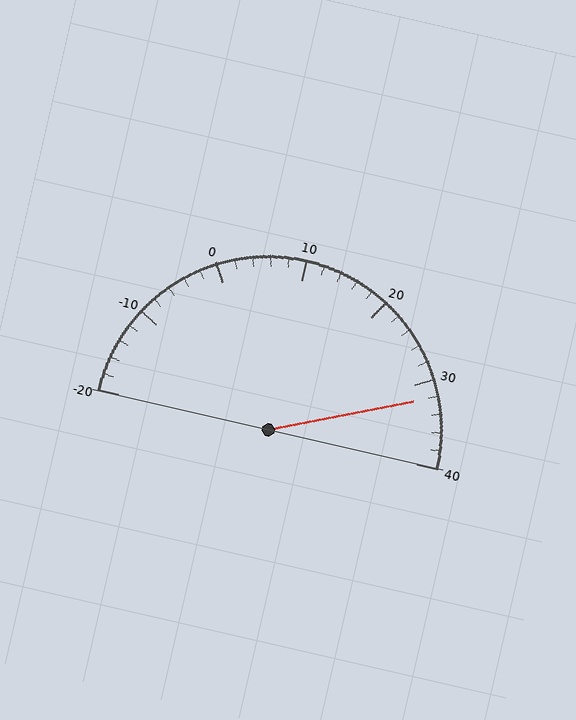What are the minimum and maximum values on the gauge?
The gauge ranges from -20 to 40.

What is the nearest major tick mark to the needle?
The nearest major tick mark is 30.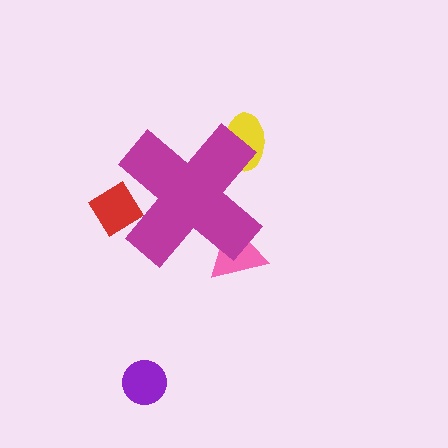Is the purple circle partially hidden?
No, the purple circle is fully visible.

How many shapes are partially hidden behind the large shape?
3 shapes are partially hidden.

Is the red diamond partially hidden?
Yes, the red diamond is partially hidden behind the magenta cross.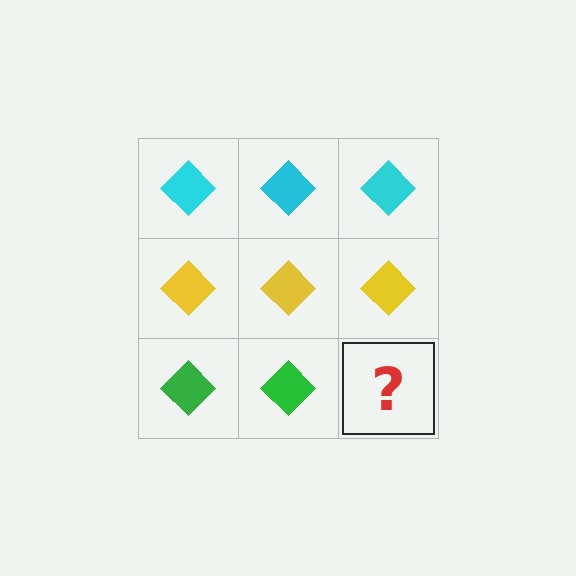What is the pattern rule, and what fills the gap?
The rule is that each row has a consistent color. The gap should be filled with a green diamond.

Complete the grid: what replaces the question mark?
The question mark should be replaced with a green diamond.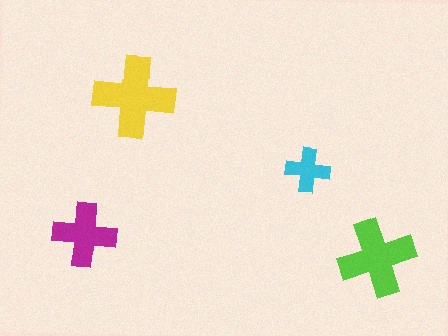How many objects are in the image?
There are 4 objects in the image.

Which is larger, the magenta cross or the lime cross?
The lime one.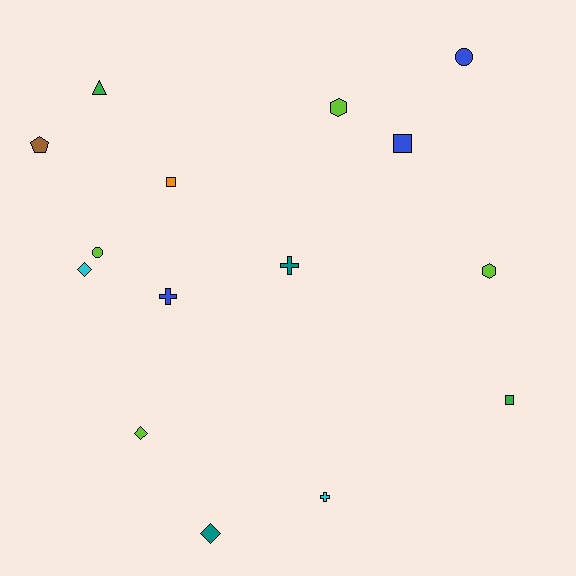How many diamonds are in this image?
There are 3 diamonds.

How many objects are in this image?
There are 15 objects.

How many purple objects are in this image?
There are no purple objects.